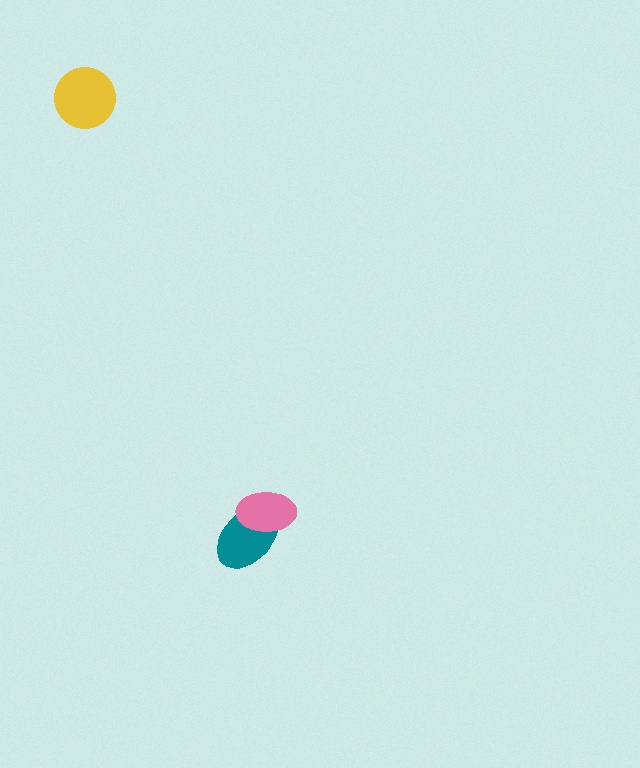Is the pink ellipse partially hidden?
No, no other shape covers it.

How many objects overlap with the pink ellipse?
1 object overlaps with the pink ellipse.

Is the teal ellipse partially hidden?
Yes, it is partially covered by another shape.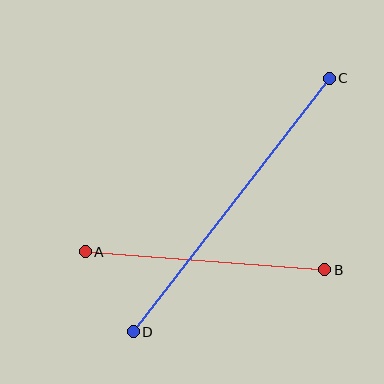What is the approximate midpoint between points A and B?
The midpoint is at approximately (205, 261) pixels.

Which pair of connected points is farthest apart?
Points C and D are farthest apart.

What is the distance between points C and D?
The distance is approximately 320 pixels.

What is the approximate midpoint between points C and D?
The midpoint is at approximately (231, 205) pixels.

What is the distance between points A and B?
The distance is approximately 240 pixels.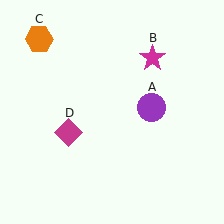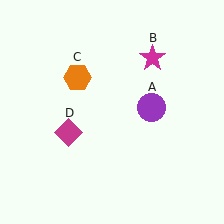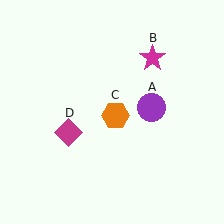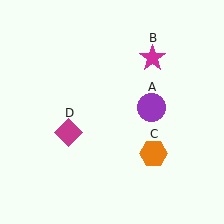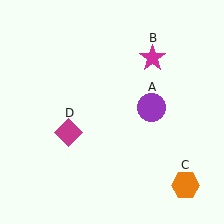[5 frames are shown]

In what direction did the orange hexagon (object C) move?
The orange hexagon (object C) moved down and to the right.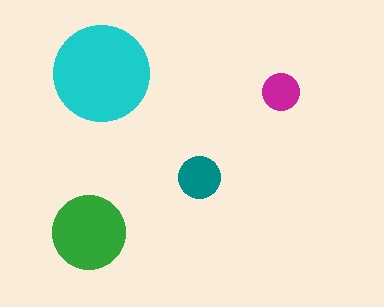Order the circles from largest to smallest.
the cyan one, the green one, the teal one, the magenta one.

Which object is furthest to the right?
The magenta circle is rightmost.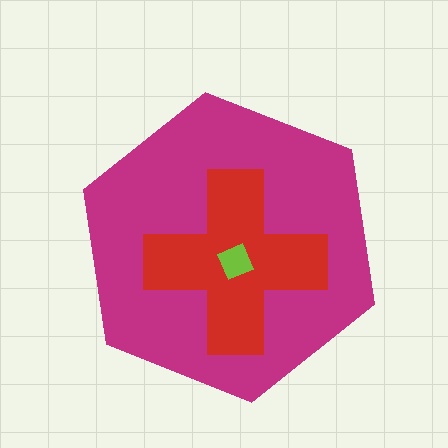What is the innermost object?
The lime diamond.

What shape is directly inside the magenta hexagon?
The red cross.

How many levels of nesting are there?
3.